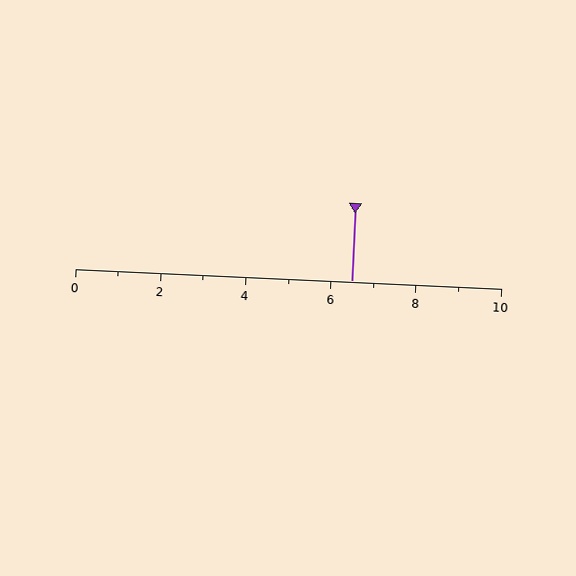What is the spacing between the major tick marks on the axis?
The major ticks are spaced 2 apart.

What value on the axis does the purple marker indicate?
The marker indicates approximately 6.5.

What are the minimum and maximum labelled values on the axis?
The axis runs from 0 to 10.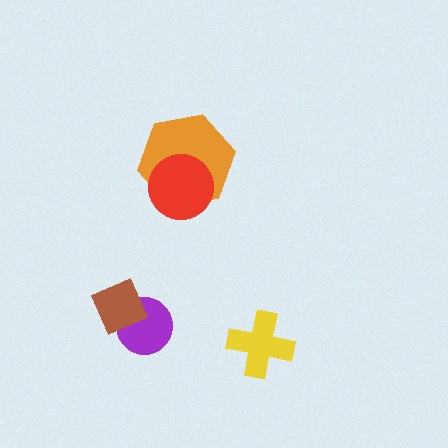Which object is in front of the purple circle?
The brown diamond is in front of the purple circle.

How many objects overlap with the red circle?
1 object overlaps with the red circle.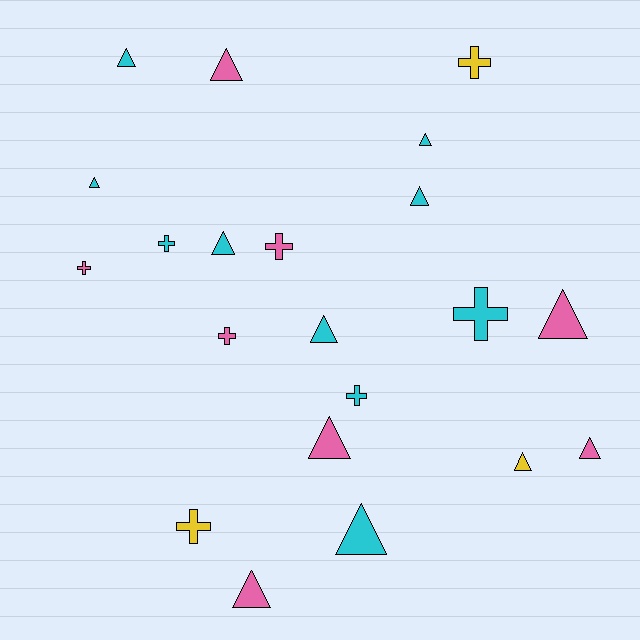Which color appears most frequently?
Cyan, with 10 objects.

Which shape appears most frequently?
Triangle, with 13 objects.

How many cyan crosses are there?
There are 3 cyan crosses.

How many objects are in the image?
There are 21 objects.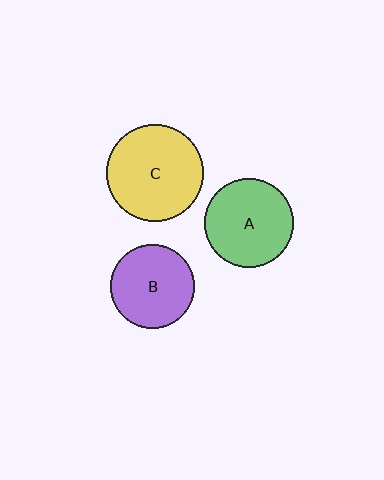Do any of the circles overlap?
No, none of the circles overlap.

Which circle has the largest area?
Circle C (yellow).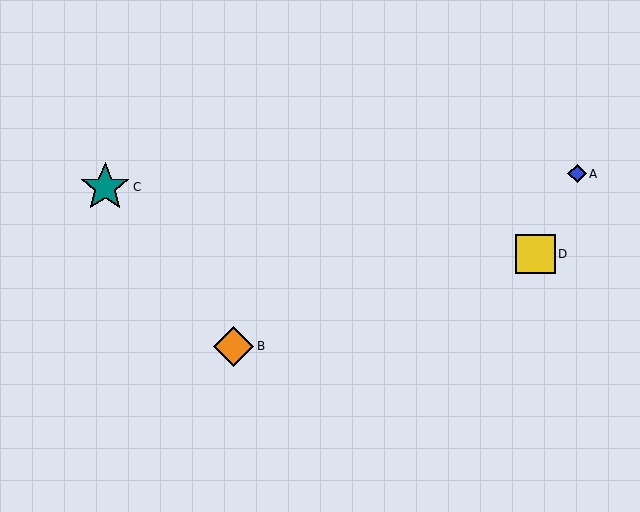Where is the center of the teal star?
The center of the teal star is at (105, 187).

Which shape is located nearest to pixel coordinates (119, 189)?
The teal star (labeled C) at (105, 187) is nearest to that location.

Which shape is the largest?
The teal star (labeled C) is the largest.